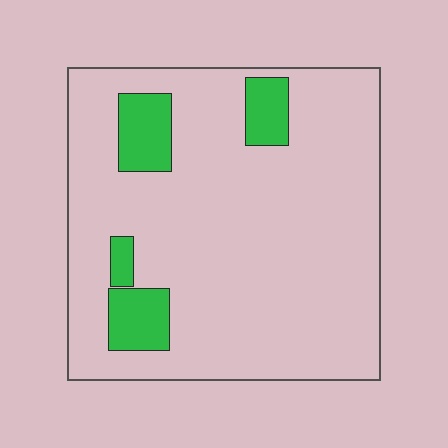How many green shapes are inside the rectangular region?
4.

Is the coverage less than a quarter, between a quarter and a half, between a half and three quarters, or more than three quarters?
Less than a quarter.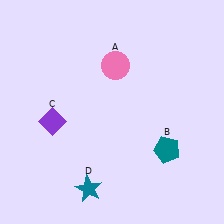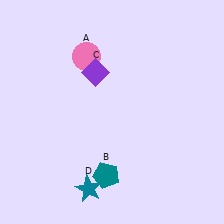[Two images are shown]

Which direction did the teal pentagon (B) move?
The teal pentagon (B) moved left.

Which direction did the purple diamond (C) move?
The purple diamond (C) moved up.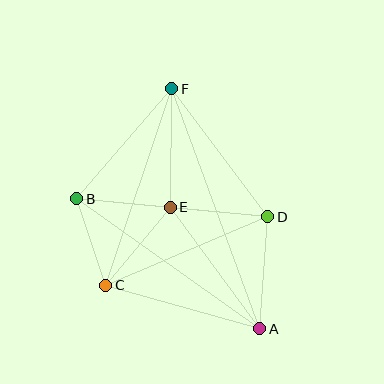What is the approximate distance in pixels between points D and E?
The distance between D and E is approximately 98 pixels.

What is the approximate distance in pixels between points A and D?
The distance between A and D is approximately 112 pixels.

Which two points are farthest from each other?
Points A and F are farthest from each other.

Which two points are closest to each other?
Points B and C are closest to each other.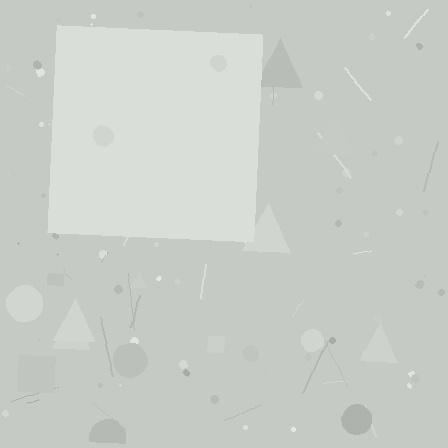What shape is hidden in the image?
A square is hidden in the image.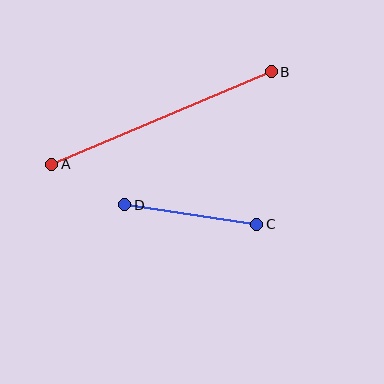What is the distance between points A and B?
The distance is approximately 238 pixels.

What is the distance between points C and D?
The distance is approximately 133 pixels.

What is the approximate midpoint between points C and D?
The midpoint is at approximately (191, 215) pixels.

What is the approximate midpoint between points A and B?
The midpoint is at approximately (162, 118) pixels.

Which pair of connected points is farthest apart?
Points A and B are farthest apart.